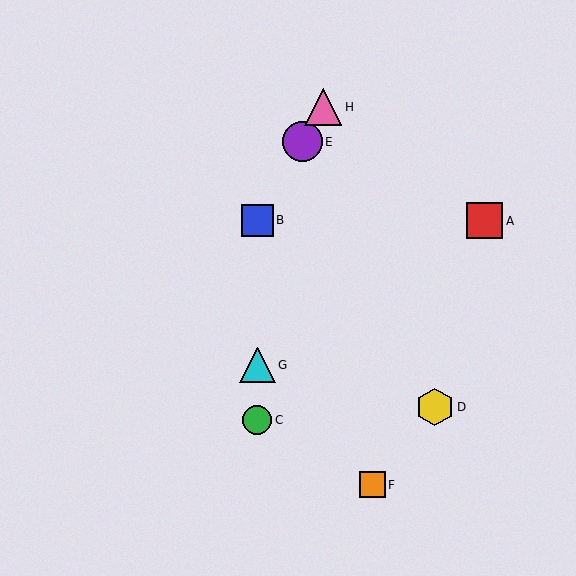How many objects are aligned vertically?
3 objects (B, C, G) are aligned vertically.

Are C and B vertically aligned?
Yes, both are at x≈257.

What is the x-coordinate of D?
Object D is at x≈435.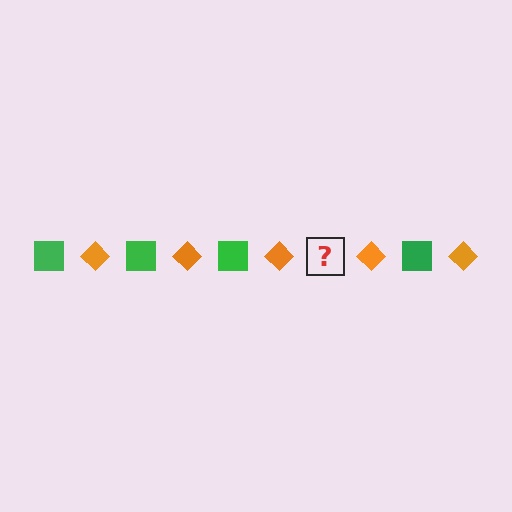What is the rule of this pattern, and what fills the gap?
The rule is that the pattern alternates between green square and orange diamond. The gap should be filled with a green square.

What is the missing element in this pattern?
The missing element is a green square.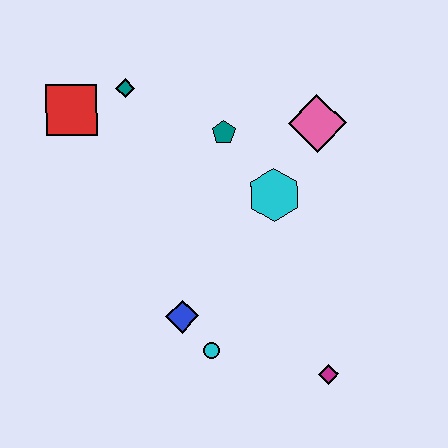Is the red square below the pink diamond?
No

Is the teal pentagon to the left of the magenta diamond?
Yes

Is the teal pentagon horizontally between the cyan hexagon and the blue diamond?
Yes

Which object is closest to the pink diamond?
The cyan hexagon is closest to the pink diamond.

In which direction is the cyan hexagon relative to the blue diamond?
The cyan hexagon is above the blue diamond.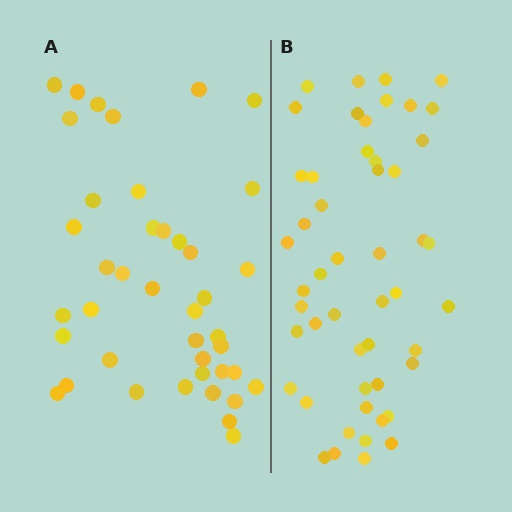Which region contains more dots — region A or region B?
Region B (the right region) has more dots.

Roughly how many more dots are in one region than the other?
Region B has roughly 8 or so more dots than region A.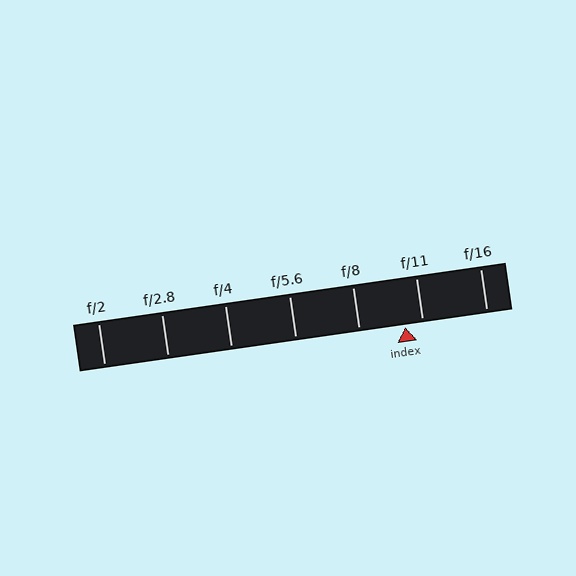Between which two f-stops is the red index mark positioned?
The index mark is between f/8 and f/11.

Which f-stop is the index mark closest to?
The index mark is closest to f/11.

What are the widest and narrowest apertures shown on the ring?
The widest aperture shown is f/2 and the narrowest is f/16.